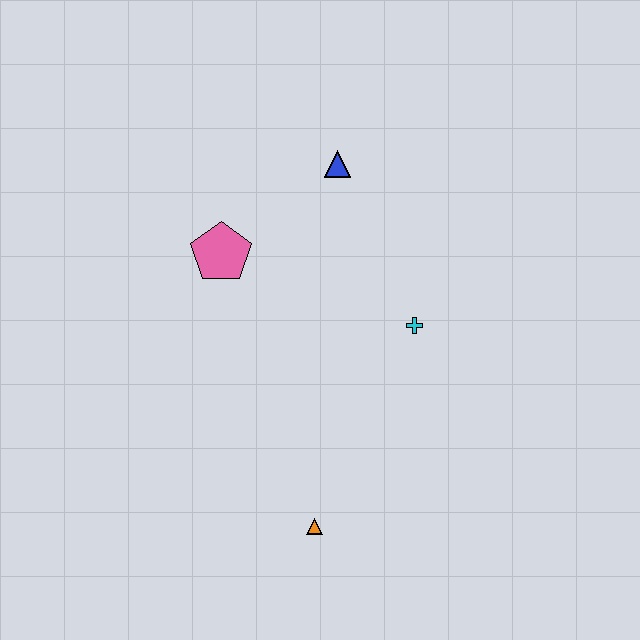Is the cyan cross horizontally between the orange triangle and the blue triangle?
No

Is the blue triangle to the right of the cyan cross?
No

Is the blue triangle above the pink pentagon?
Yes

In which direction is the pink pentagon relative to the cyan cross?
The pink pentagon is to the left of the cyan cross.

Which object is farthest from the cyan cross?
The orange triangle is farthest from the cyan cross.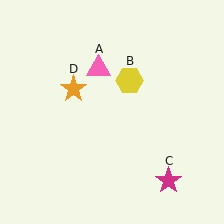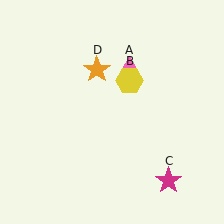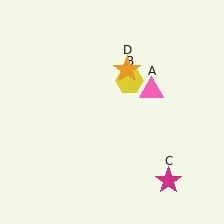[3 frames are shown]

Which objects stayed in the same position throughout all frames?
Yellow hexagon (object B) and magenta star (object C) remained stationary.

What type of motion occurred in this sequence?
The pink triangle (object A), orange star (object D) rotated clockwise around the center of the scene.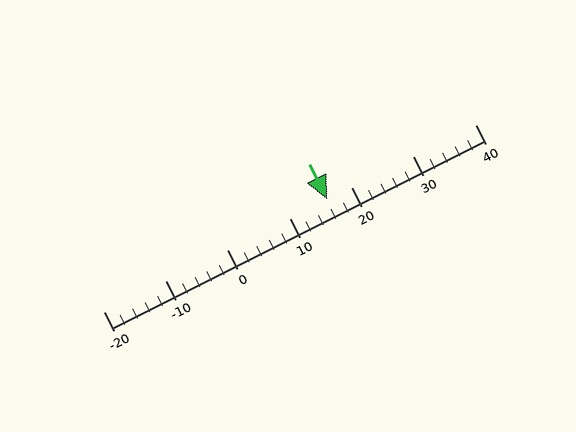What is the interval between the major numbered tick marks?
The major tick marks are spaced 10 units apart.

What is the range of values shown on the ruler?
The ruler shows values from -20 to 40.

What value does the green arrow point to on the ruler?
The green arrow points to approximately 16.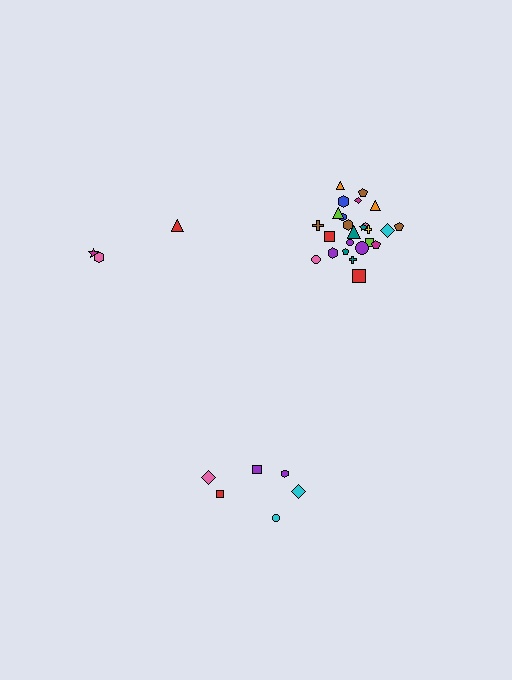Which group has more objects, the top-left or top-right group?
The top-right group.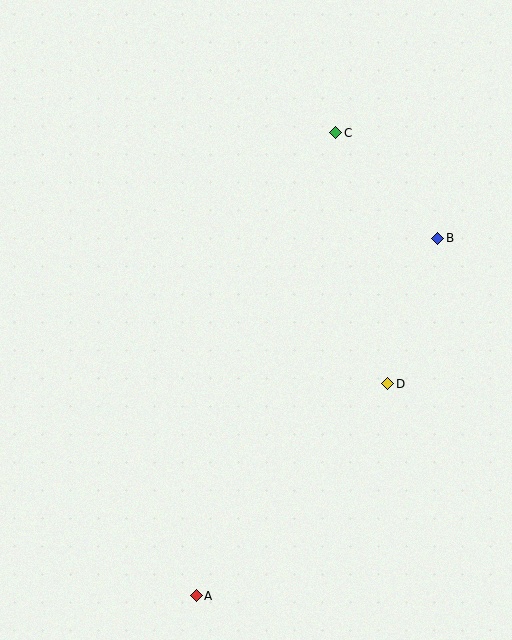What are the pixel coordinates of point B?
Point B is at (438, 238).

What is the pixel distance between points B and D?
The distance between B and D is 154 pixels.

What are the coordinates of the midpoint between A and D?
The midpoint between A and D is at (292, 490).